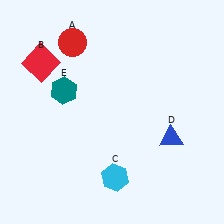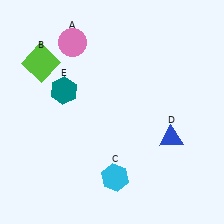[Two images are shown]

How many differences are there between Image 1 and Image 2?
There are 2 differences between the two images.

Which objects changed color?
A changed from red to pink. B changed from red to lime.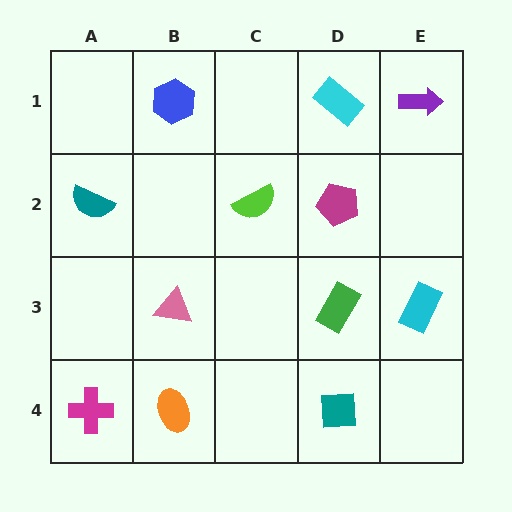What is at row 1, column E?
A purple arrow.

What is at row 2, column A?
A teal semicircle.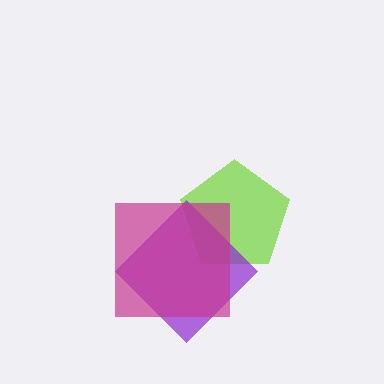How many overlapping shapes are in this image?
There are 3 overlapping shapes in the image.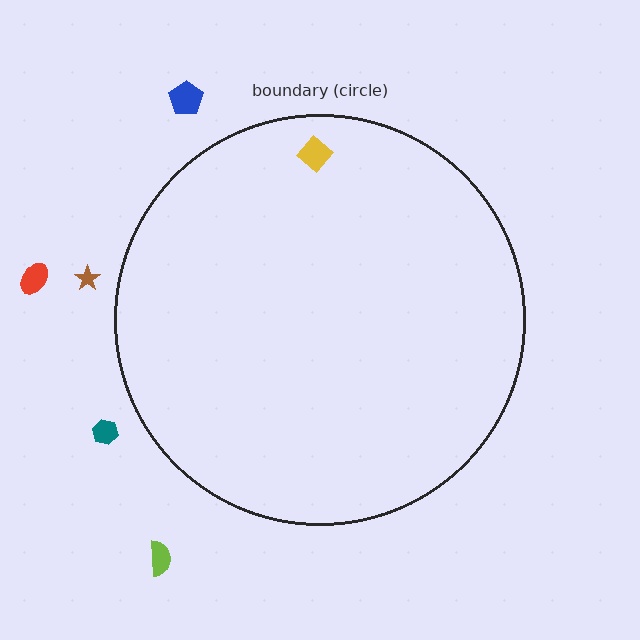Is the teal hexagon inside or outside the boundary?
Outside.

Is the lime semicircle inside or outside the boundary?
Outside.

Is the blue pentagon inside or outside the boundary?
Outside.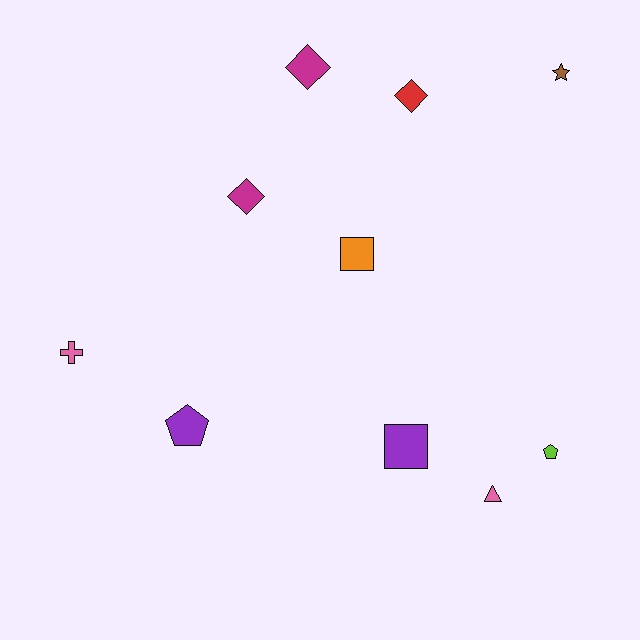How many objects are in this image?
There are 10 objects.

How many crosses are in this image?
There is 1 cross.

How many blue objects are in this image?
There are no blue objects.